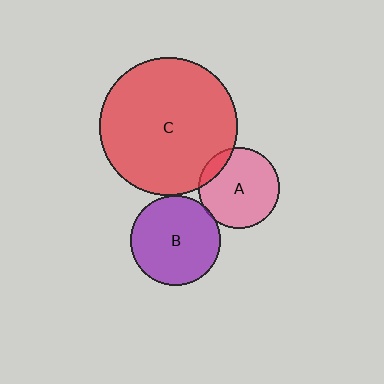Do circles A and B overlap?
Yes.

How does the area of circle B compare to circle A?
Approximately 1.2 times.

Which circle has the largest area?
Circle C (red).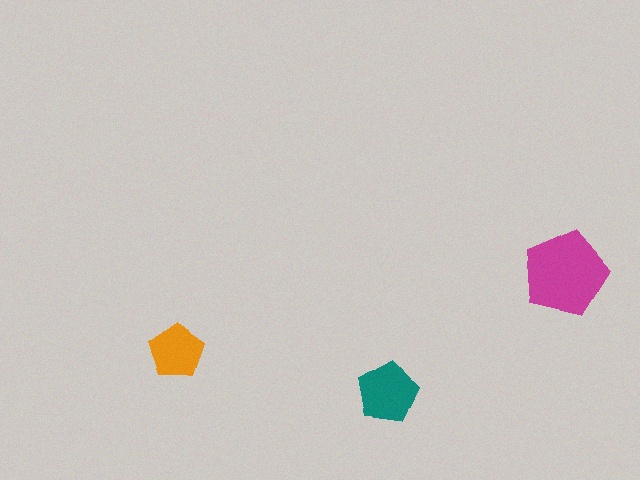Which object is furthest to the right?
The magenta pentagon is rightmost.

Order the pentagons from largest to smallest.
the magenta one, the teal one, the orange one.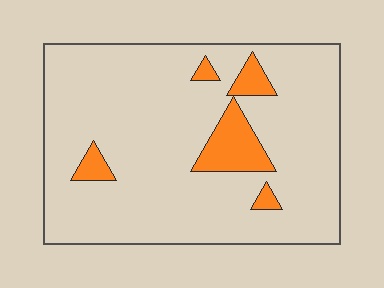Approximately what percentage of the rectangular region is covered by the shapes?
Approximately 10%.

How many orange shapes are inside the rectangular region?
5.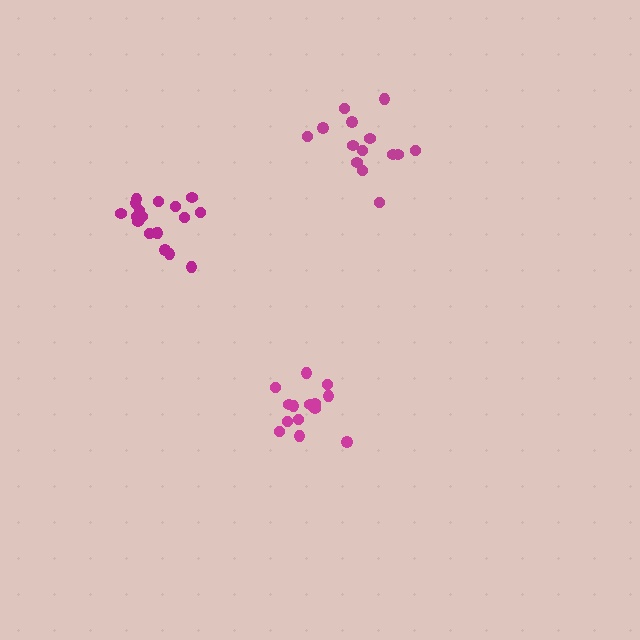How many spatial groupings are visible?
There are 3 spatial groupings.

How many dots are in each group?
Group 1: 14 dots, Group 2: 18 dots, Group 3: 14 dots (46 total).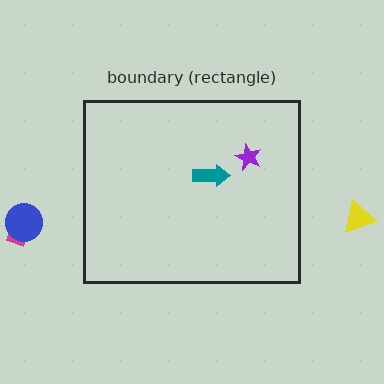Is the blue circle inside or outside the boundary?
Outside.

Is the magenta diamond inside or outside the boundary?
Outside.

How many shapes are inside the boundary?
2 inside, 3 outside.